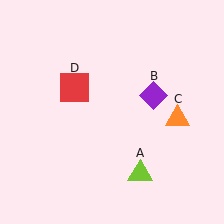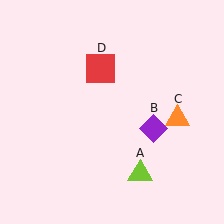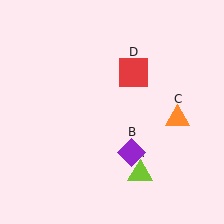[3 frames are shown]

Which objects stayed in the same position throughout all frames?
Lime triangle (object A) and orange triangle (object C) remained stationary.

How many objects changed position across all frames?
2 objects changed position: purple diamond (object B), red square (object D).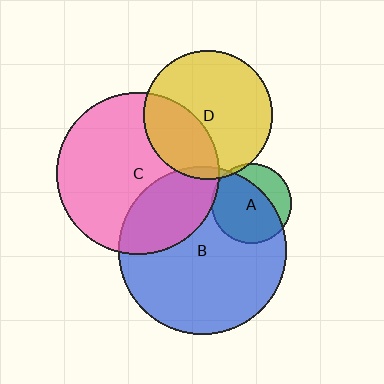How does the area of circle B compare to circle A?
Approximately 4.5 times.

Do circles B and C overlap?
Yes.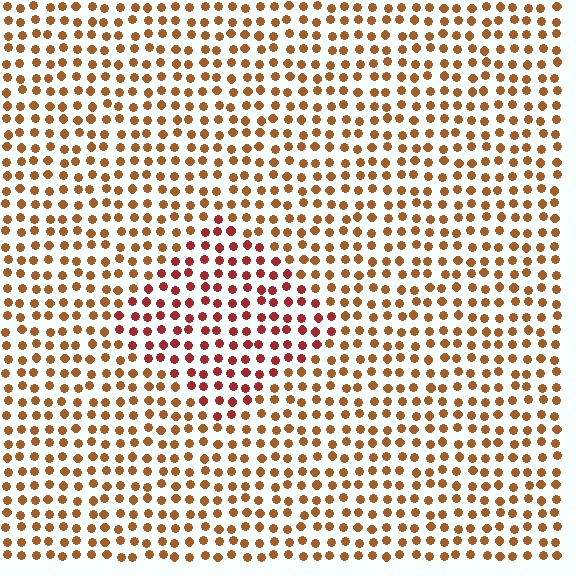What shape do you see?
I see a diamond.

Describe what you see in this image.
The image is filled with small brown elements in a uniform arrangement. A diamond-shaped region is visible where the elements are tinted to a slightly different hue, forming a subtle color boundary.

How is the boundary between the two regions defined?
The boundary is defined purely by a slight shift in hue (about 30 degrees). Spacing, size, and orientation are identical on both sides.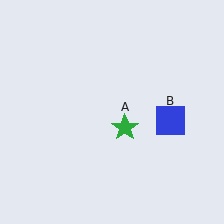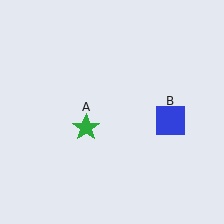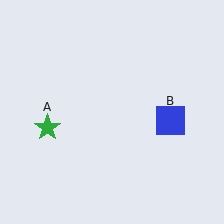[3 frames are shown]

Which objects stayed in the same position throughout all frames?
Blue square (object B) remained stationary.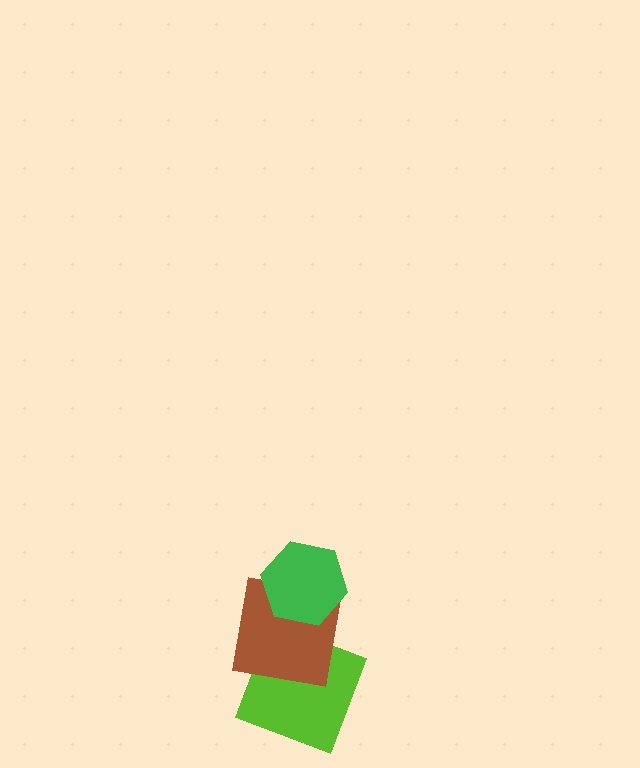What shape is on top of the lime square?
The brown square is on top of the lime square.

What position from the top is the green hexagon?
The green hexagon is 1st from the top.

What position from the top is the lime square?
The lime square is 3rd from the top.